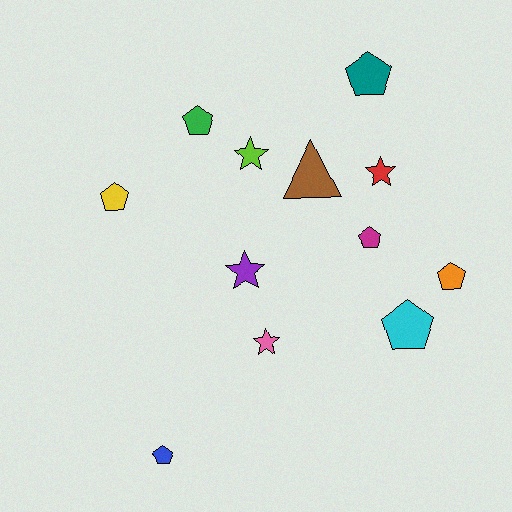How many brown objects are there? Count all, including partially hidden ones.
There is 1 brown object.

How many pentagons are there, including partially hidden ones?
There are 7 pentagons.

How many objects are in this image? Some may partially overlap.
There are 12 objects.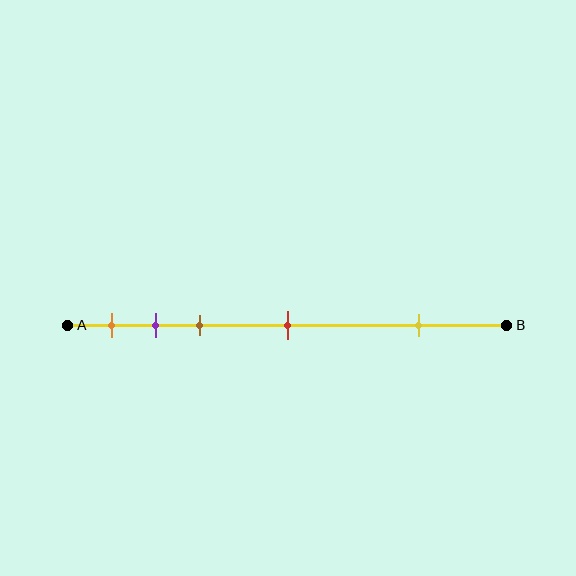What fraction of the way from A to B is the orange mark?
The orange mark is approximately 10% (0.1) of the way from A to B.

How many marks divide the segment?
There are 5 marks dividing the segment.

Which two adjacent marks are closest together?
The purple and brown marks are the closest adjacent pair.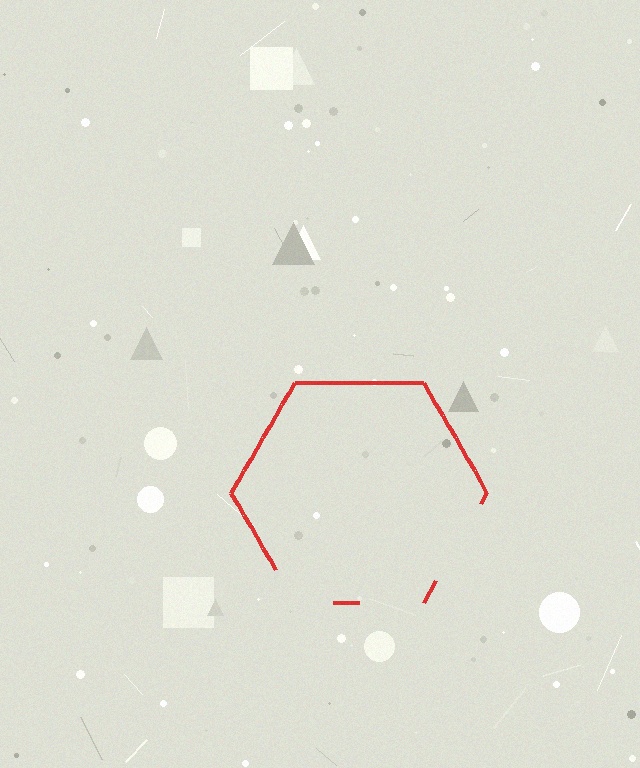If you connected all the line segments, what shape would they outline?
They would outline a hexagon.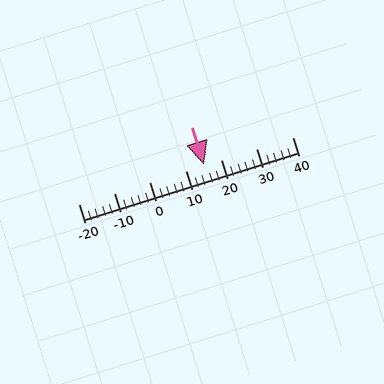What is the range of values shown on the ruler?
The ruler shows values from -20 to 40.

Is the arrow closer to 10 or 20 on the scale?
The arrow is closer to 20.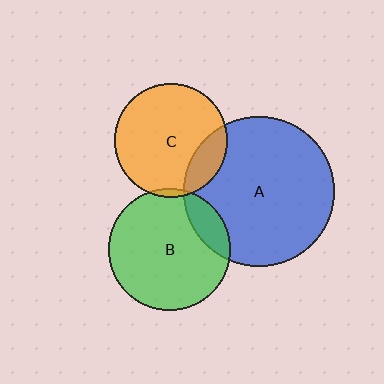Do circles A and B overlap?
Yes.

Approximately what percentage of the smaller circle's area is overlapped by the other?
Approximately 15%.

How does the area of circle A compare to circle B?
Approximately 1.5 times.